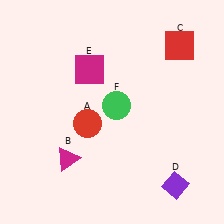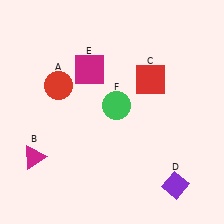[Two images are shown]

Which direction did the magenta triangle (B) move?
The magenta triangle (B) moved left.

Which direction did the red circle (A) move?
The red circle (A) moved up.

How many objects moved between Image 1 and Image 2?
3 objects moved between the two images.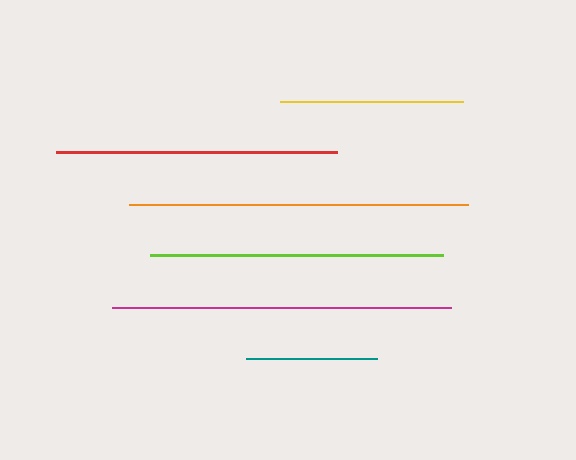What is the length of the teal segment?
The teal segment is approximately 131 pixels long.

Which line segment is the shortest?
The teal line is the shortest at approximately 131 pixels.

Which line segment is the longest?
The orange line is the longest at approximately 339 pixels.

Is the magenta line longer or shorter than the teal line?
The magenta line is longer than the teal line.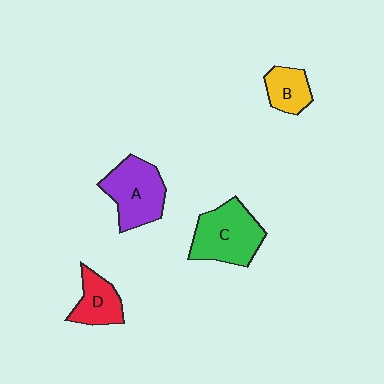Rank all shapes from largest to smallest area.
From largest to smallest: C (green), A (purple), D (red), B (yellow).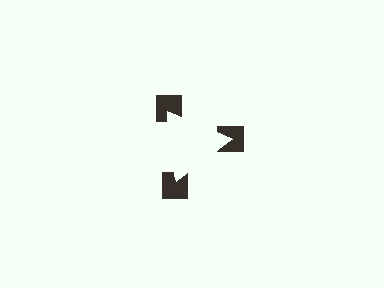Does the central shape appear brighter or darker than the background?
It typically appears slightly brighter than the background, even though no actual brightness change is drawn.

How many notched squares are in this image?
There are 3 — one at each vertex of the illusory triangle.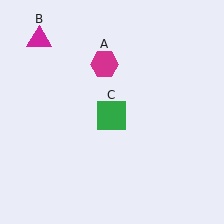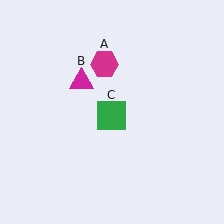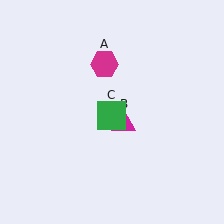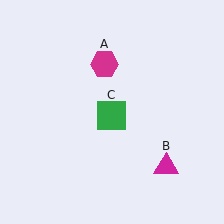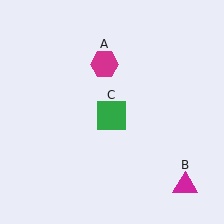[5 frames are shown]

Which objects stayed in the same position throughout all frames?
Magenta hexagon (object A) and green square (object C) remained stationary.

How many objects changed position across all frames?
1 object changed position: magenta triangle (object B).